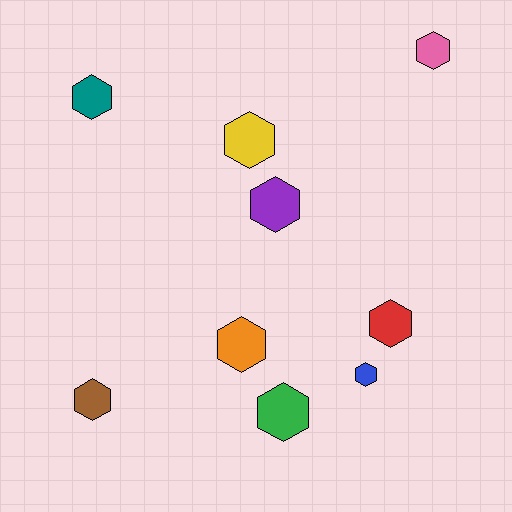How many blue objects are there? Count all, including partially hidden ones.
There is 1 blue object.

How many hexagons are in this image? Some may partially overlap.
There are 9 hexagons.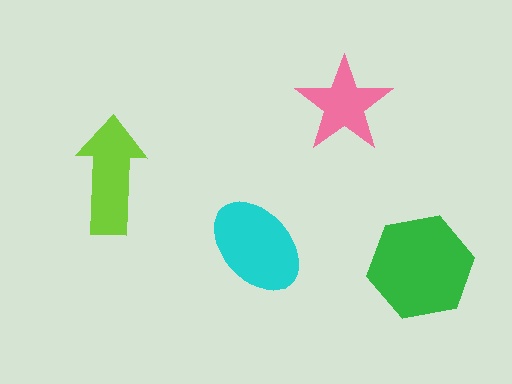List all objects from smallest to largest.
The pink star, the lime arrow, the cyan ellipse, the green hexagon.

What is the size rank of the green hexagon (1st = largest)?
1st.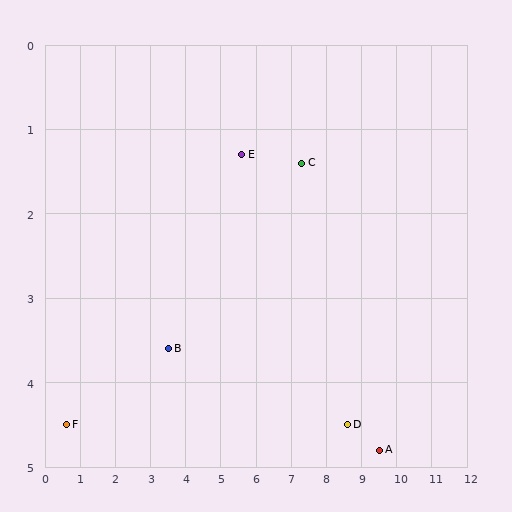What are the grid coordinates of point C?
Point C is at approximately (7.3, 1.4).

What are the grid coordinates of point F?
Point F is at approximately (0.6, 4.5).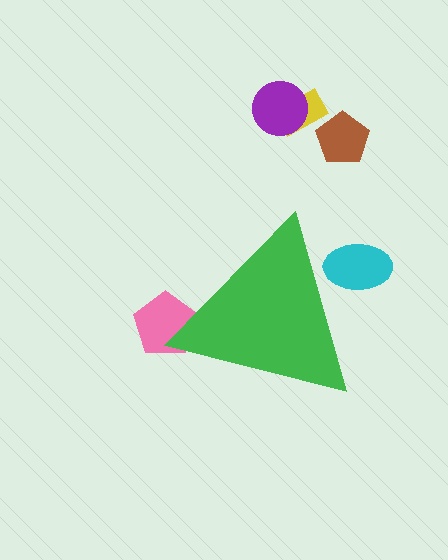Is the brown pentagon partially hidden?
No, the brown pentagon is fully visible.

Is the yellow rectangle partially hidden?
No, the yellow rectangle is fully visible.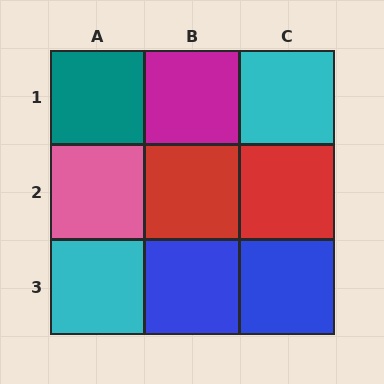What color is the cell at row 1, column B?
Magenta.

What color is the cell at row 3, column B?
Blue.